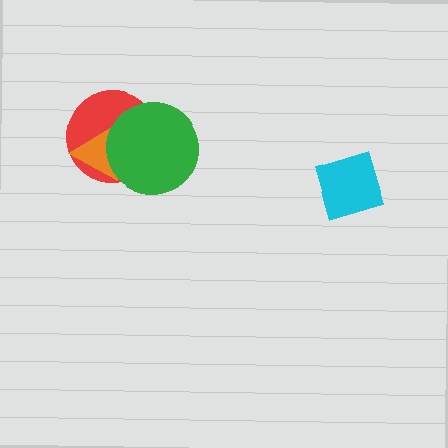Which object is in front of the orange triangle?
The green circle is in front of the orange triangle.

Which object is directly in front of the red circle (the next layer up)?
The orange triangle is directly in front of the red circle.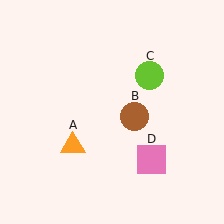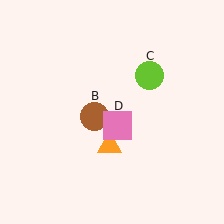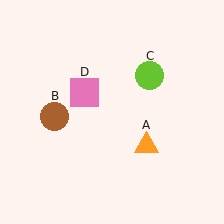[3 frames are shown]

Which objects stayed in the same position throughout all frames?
Lime circle (object C) remained stationary.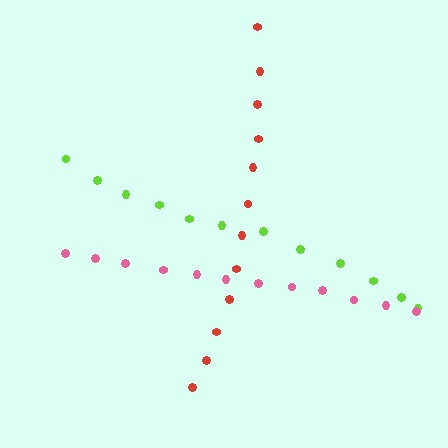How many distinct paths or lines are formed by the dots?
There are 3 distinct paths.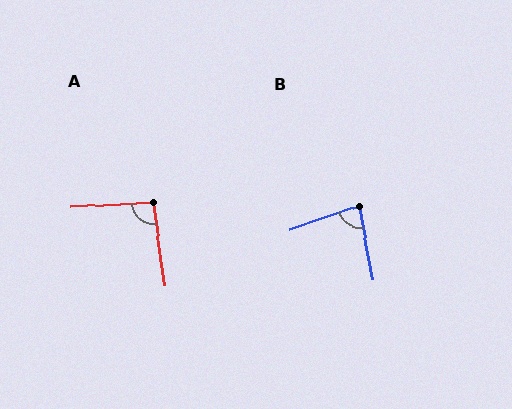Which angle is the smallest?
B, at approximately 82 degrees.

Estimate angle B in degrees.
Approximately 82 degrees.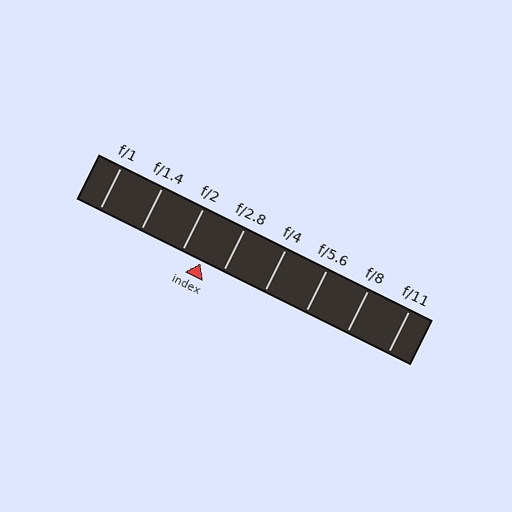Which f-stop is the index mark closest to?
The index mark is closest to f/2.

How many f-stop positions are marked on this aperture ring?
There are 8 f-stop positions marked.